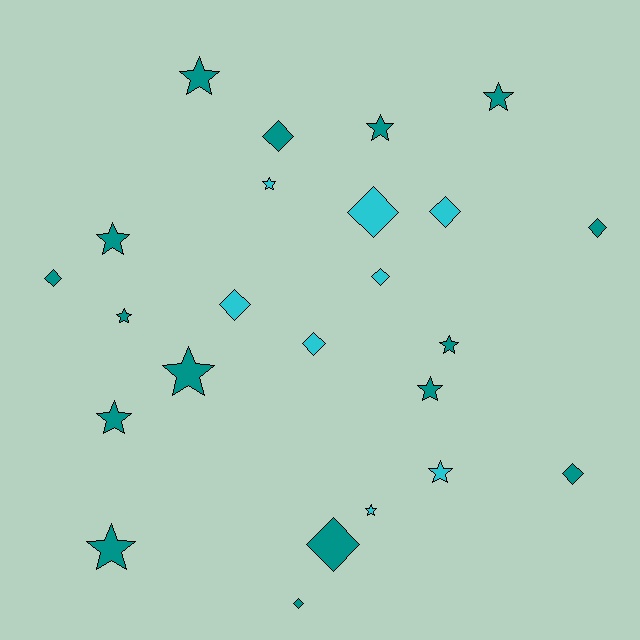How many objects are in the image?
There are 24 objects.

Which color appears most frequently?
Teal, with 16 objects.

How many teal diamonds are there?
There are 6 teal diamonds.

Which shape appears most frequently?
Star, with 13 objects.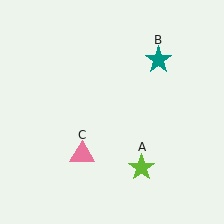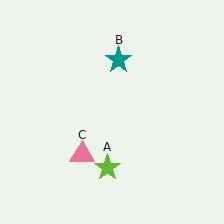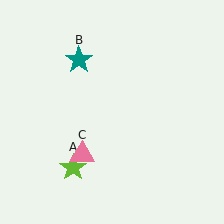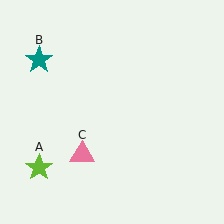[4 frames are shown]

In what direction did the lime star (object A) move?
The lime star (object A) moved left.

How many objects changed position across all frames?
2 objects changed position: lime star (object A), teal star (object B).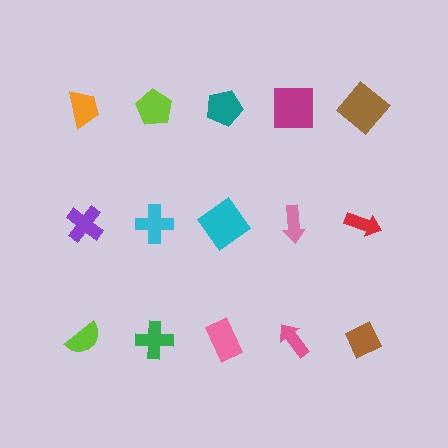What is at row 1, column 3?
A teal pentagon.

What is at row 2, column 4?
A pink arrow.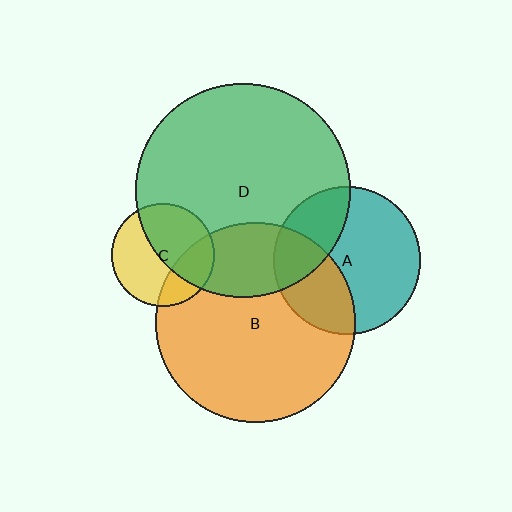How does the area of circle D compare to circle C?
Approximately 4.4 times.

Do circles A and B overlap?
Yes.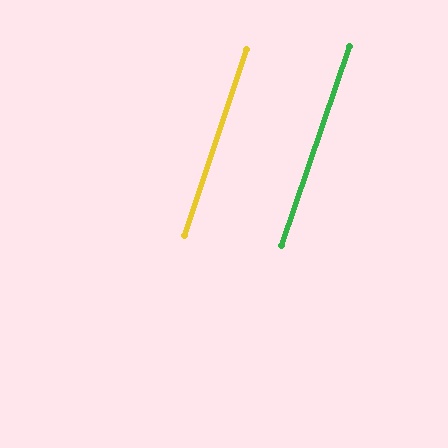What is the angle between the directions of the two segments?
Approximately 0 degrees.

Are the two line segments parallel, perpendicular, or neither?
Parallel — their directions differ by only 0.3°.